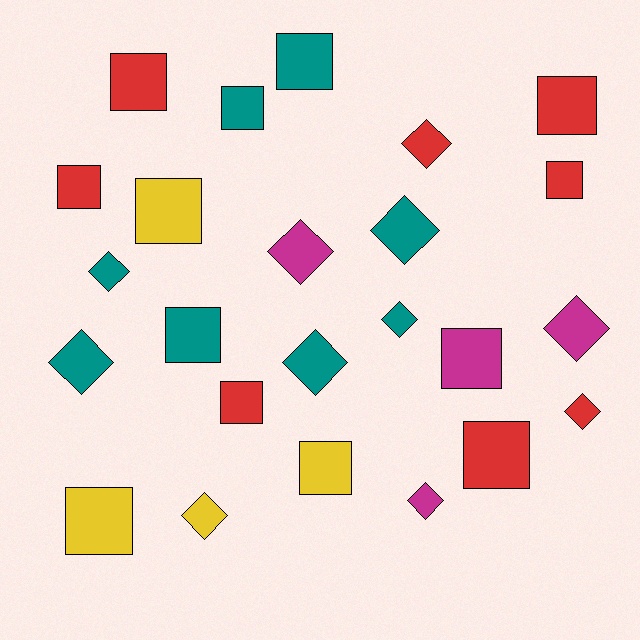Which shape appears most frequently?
Square, with 13 objects.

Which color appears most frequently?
Red, with 8 objects.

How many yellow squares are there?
There are 3 yellow squares.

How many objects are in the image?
There are 24 objects.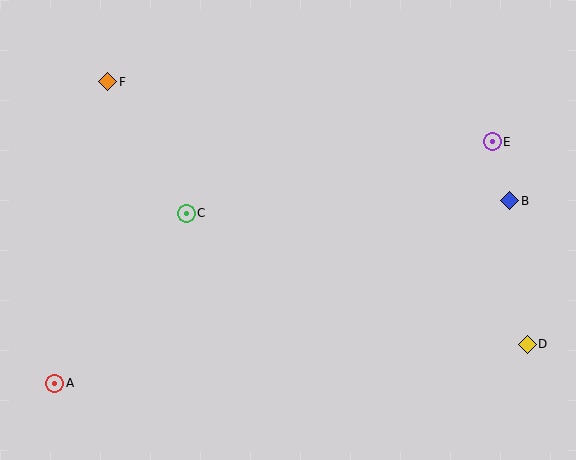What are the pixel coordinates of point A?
Point A is at (55, 383).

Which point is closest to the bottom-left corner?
Point A is closest to the bottom-left corner.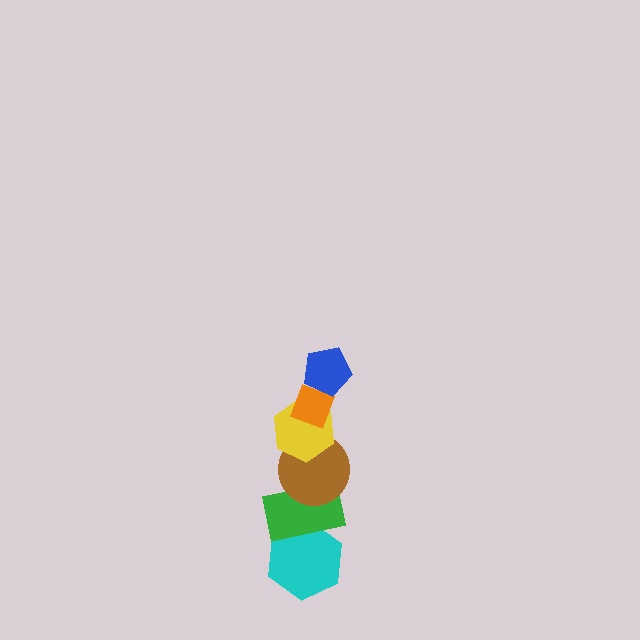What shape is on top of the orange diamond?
The blue pentagon is on top of the orange diamond.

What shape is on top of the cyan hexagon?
The green rectangle is on top of the cyan hexagon.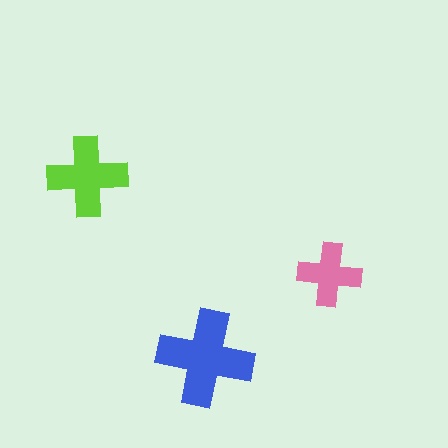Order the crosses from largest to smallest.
the blue one, the lime one, the pink one.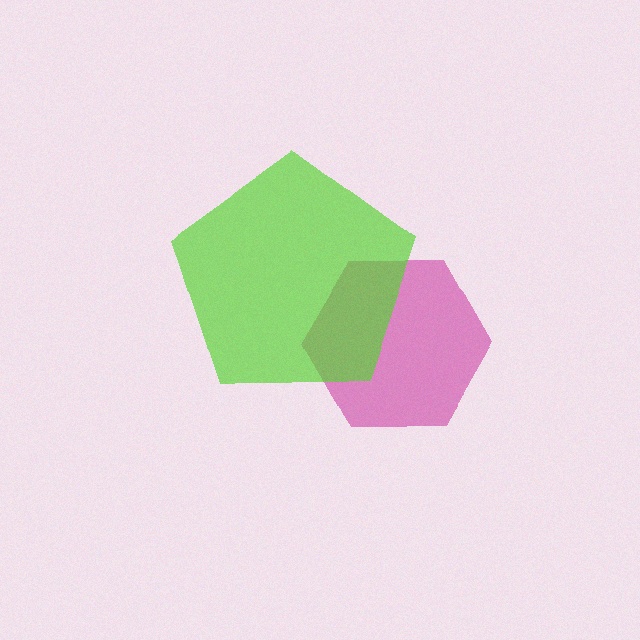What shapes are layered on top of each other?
The layered shapes are: a magenta hexagon, a lime pentagon.